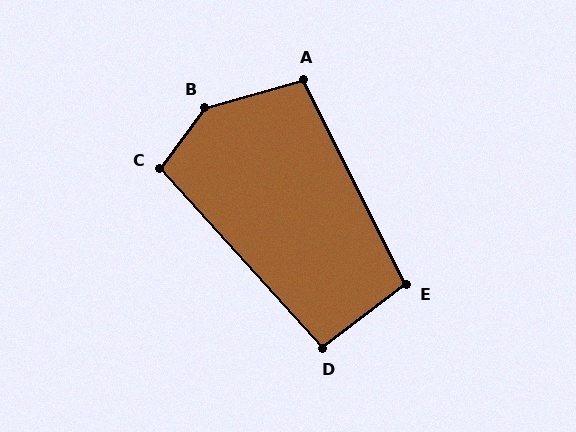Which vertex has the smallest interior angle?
D, at approximately 95 degrees.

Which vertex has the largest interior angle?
B, at approximately 142 degrees.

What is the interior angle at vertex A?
Approximately 101 degrees (obtuse).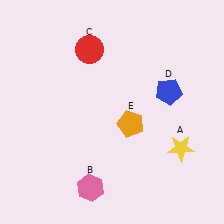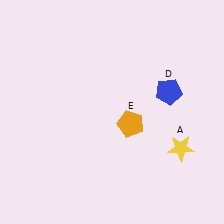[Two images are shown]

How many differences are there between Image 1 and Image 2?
There are 2 differences between the two images.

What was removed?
The red circle (C), the pink hexagon (B) were removed in Image 2.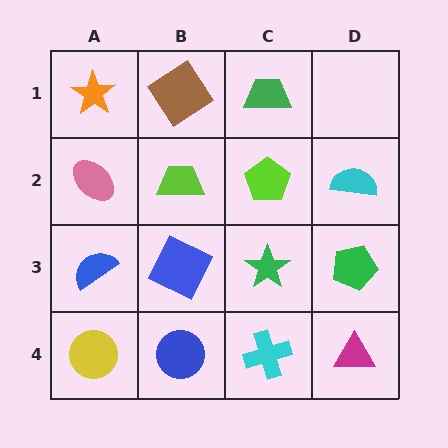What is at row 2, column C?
A lime pentagon.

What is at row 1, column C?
A green trapezoid.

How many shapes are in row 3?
4 shapes.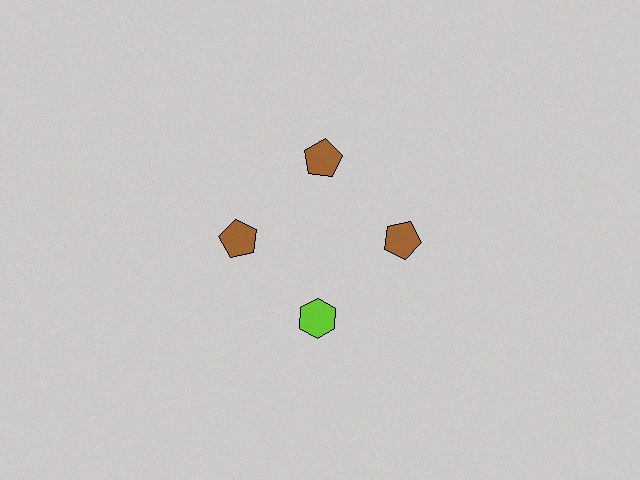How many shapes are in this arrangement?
There are 4 shapes arranged in a ring pattern.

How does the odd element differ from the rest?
It differs in both color (lime instead of brown) and shape (hexagon instead of pentagon).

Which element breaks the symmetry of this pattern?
The lime hexagon at roughly the 6 o'clock position breaks the symmetry. All other shapes are brown pentagons.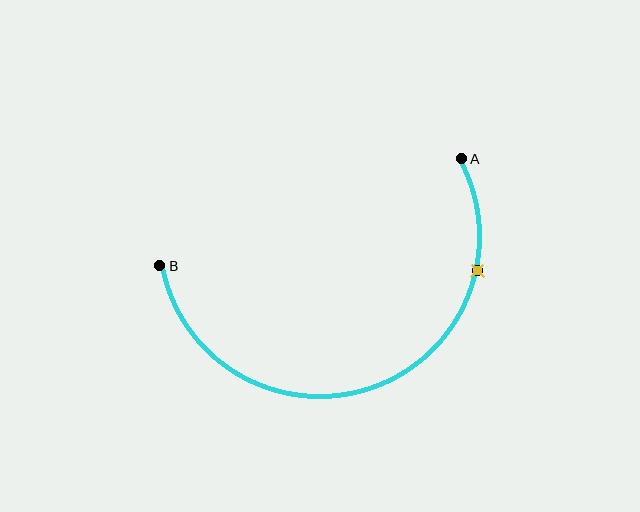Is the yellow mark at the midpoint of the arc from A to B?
No. The yellow mark lies on the arc but is closer to endpoint A. The arc midpoint would be at the point on the curve equidistant along the arc from both A and B.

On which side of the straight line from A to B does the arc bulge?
The arc bulges below the straight line connecting A and B.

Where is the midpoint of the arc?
The arc midpoint is the point on the curve farthest from the straight line joining A and B. It sits below that line.